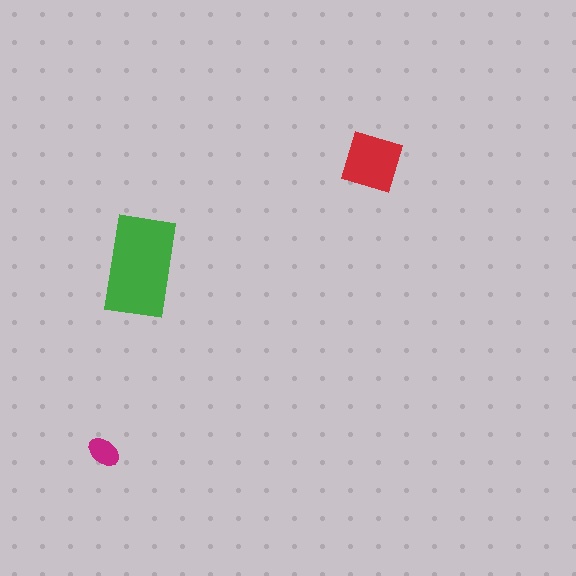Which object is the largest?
The green rectangle.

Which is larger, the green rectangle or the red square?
The green rectangle.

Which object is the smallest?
The magenta ellipse.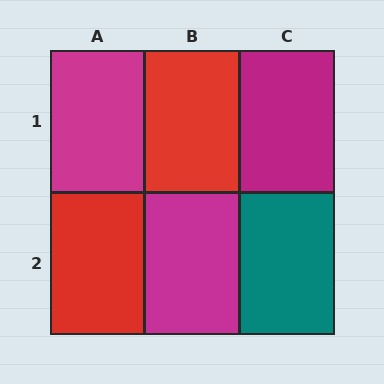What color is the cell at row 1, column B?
Red.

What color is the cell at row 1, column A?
Magenta.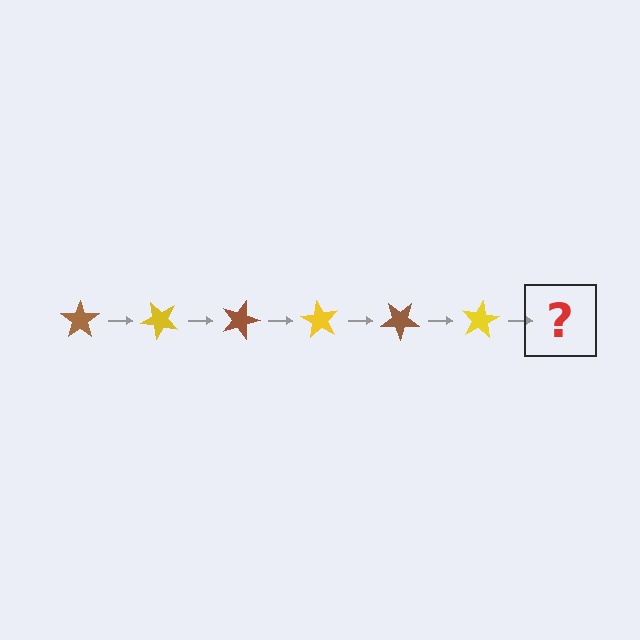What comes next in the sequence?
The next element should be a brown star, rotated 270 degrees from the start.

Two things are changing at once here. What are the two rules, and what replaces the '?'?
The two rules are that it rotates 45 degrees each step and the color cycles through brown and yellow. The '?' should be a brown star, rotated 270 degrees from the start.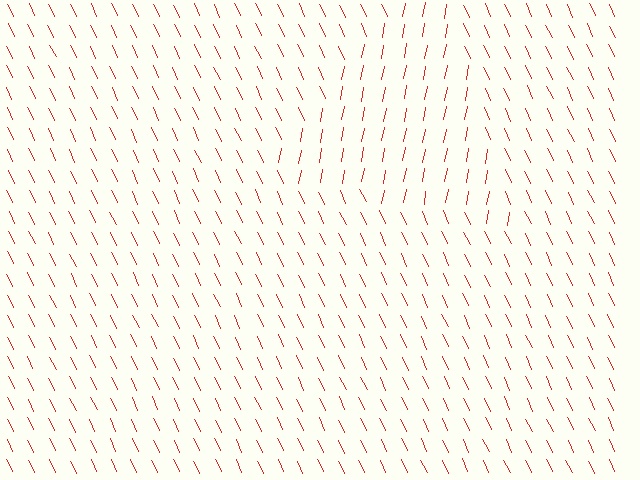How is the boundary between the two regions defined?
The boundary is defined purely by a change in line orientation (approximately 35 degrees difference). All lines are the same color and thickness.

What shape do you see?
I see a triangle.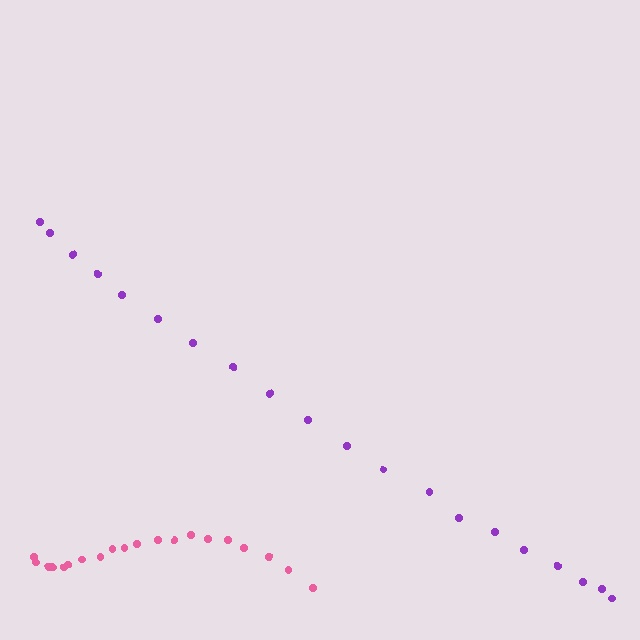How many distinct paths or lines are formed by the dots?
There are 2 distinct paths.